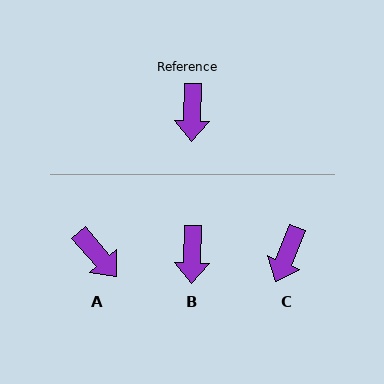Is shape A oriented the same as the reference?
No, it is off by about 42 degrees.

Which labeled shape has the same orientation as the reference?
B.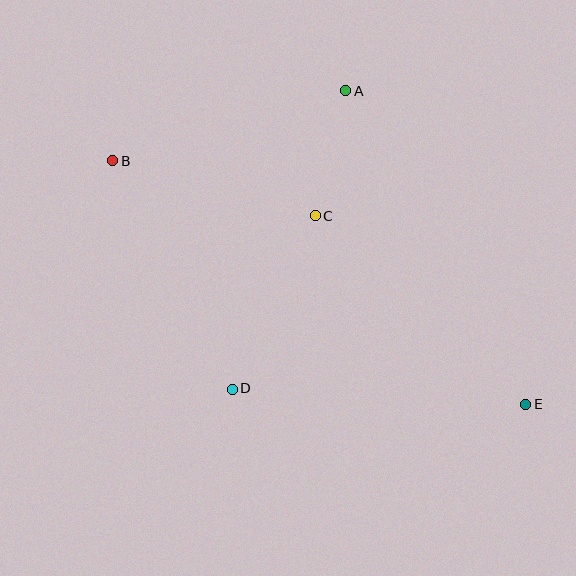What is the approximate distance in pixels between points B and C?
The distance between B and C is approximately 209 pixels.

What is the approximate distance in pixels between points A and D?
The distance between A and D is approximately 319 pixels.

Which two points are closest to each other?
Points A and C are closest to each other.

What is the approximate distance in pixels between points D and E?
The distance between D and E is approximately 294 pixels.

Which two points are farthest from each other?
Points B and E are farthest from each other.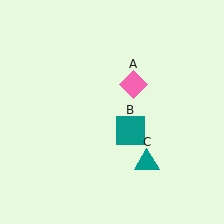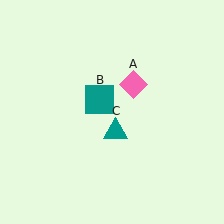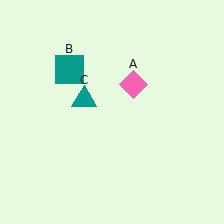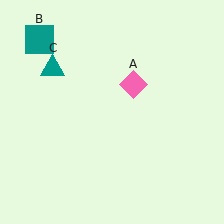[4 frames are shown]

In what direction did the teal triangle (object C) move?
The teal triangle (object C) moved up and to the left.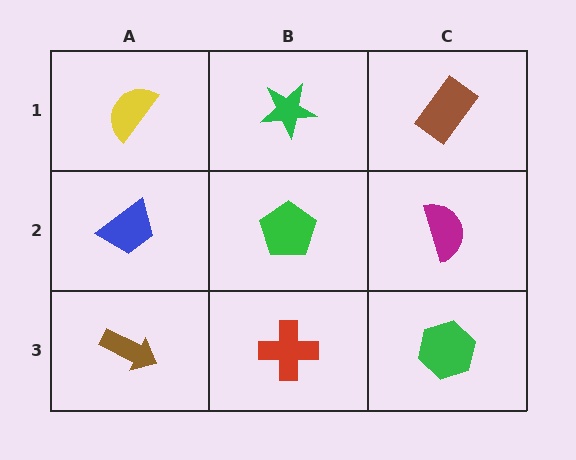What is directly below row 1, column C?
A magenta semicircle.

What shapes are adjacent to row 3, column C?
A magenta semicircle (row 2, column C), a red cross (row 3, column B).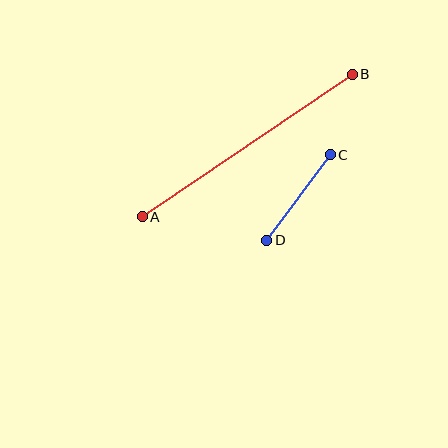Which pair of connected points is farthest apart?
Points A and B are farthest apart.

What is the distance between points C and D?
The distance is approximately 106 pixels.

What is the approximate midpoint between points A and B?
The midpoint is at approximately (247, 146) pixels.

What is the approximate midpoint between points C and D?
The midpoint is at approximately (299, 197) pixels.